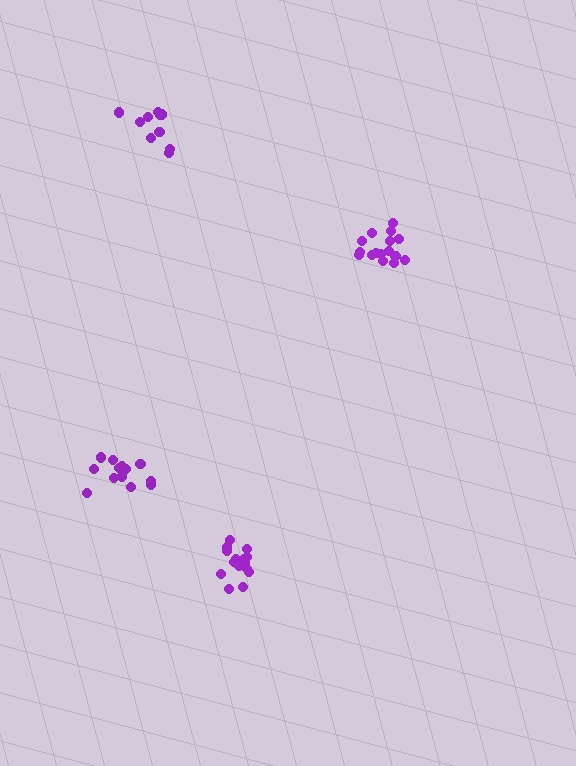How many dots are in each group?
Group 1: 10 dots, Group 2: 16 dots, Group 3: 13 dots, Group 4: 15 dots (54 total).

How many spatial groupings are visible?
There are 4 spatial groupings.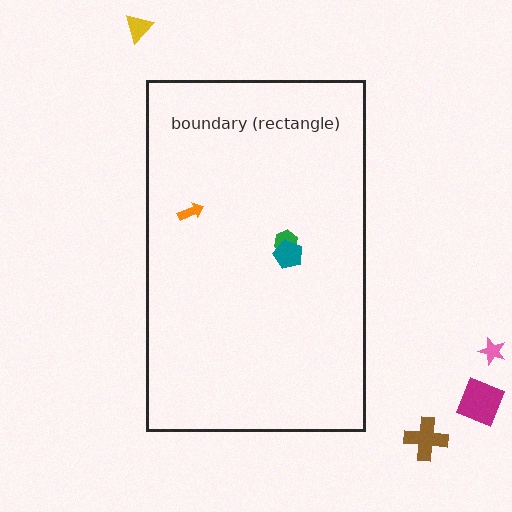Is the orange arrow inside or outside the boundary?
Inside.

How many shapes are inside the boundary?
3 inside, 4 outside.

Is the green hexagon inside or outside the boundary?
Inside.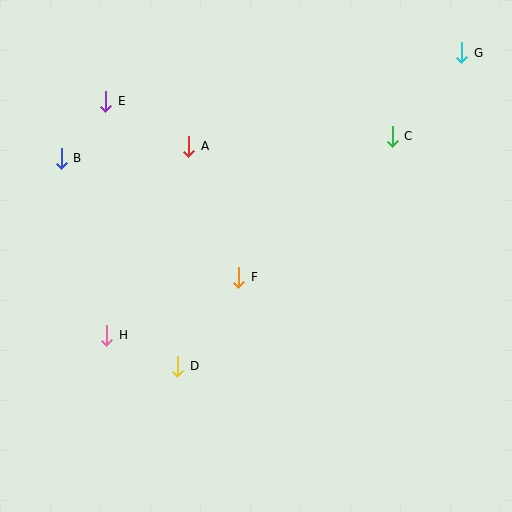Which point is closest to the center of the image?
Point F at (239, 277) is closest to the center.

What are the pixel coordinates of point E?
Point E is at (106, 101).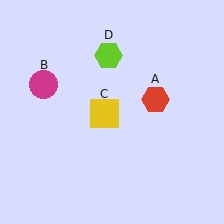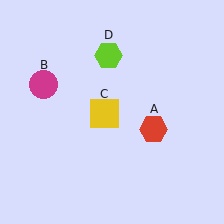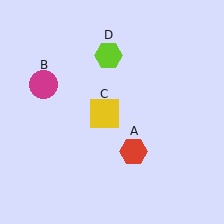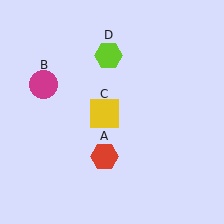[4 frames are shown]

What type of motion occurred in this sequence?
The red hexagon (object A) rotated clockwise around the center of the scene.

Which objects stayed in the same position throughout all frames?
Magenta circle (object B) and yellow square (object C) and lime hexagon (object D) remained stationary.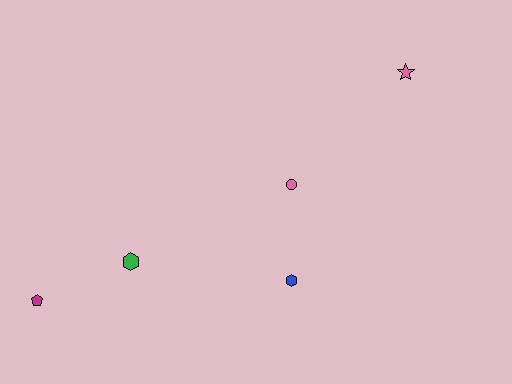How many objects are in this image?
There are 5 objects.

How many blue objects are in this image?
There is 1 blue object.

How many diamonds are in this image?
There are no diamonds.